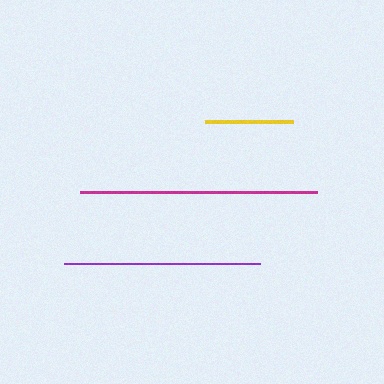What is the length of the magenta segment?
The magenta segment is approximately 237 pixels long.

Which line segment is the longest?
The magenta line is the longest at approximately 237 pixels.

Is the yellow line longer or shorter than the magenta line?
The magenta line is longer than the yellow line.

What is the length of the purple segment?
The purple segment is approximately 195 pixels long.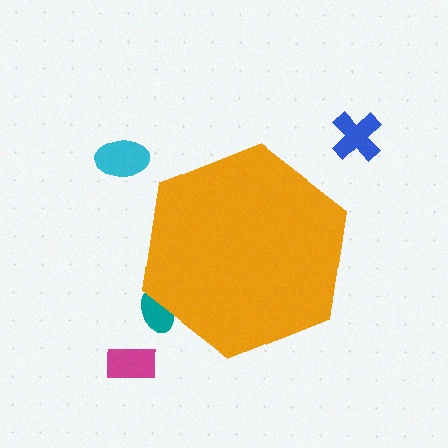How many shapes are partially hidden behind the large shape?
1 shape is partially hidden.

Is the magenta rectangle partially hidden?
No, the magenta rectangle is fully visible.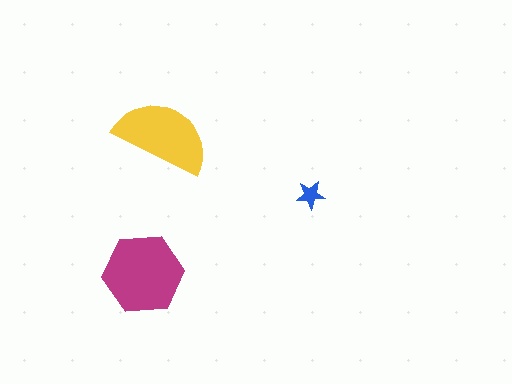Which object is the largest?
The magenta hexagon.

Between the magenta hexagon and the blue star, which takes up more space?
The magenta hexagon.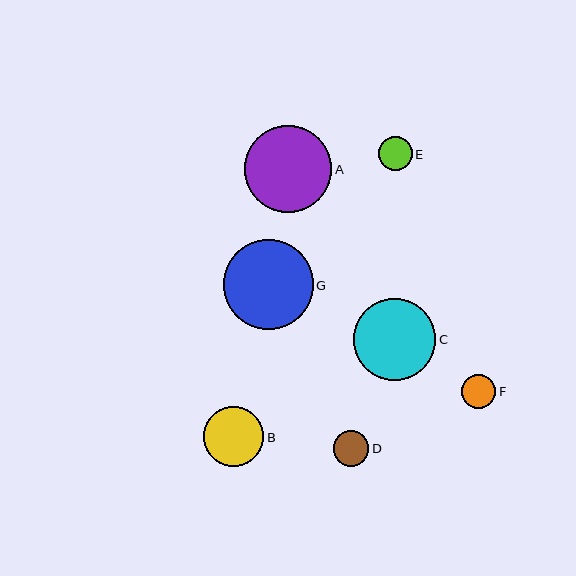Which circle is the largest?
Circle G is the largest with a size of approximately 90 pixels.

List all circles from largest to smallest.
From largest to smallest: G, A, C, B, D, F, E.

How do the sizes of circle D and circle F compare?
Circle D and circle F are approximately the same size.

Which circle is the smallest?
Circle E is the smallest with a size of approximately 34 pixels.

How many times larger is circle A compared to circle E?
Circle A is approximately 2.6 times the size of circle E.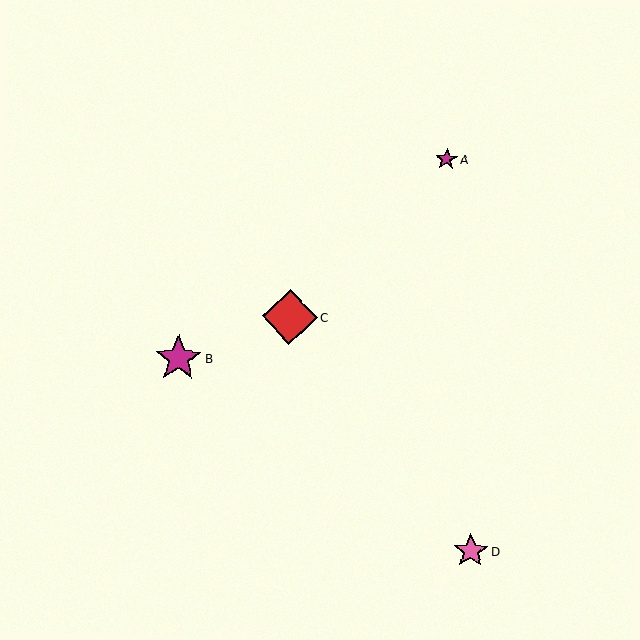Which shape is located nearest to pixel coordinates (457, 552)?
The pink star (labeled D) at (471, 551) is nearest to that location.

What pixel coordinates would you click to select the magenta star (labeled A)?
Click at (446, 159) to select the magenta star A.